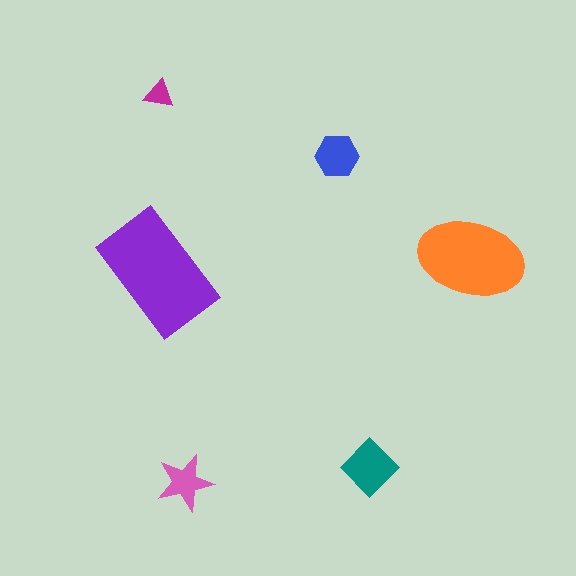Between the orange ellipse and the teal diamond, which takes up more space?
The orange ellipse.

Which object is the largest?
The purple rectangle.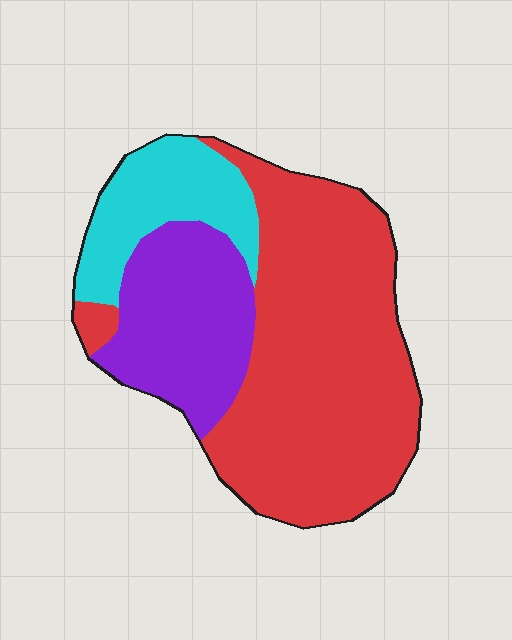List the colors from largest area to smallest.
From largest to smallest: red, purple, cyan.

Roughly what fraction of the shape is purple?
Purple takes up between a sixth and a third of the shape.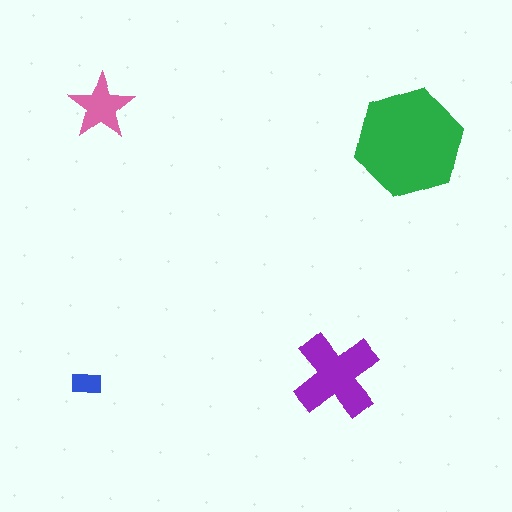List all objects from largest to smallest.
The green hexagon, the purple cross, the pink star, the blue rectangle.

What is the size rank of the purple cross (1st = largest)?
2nd.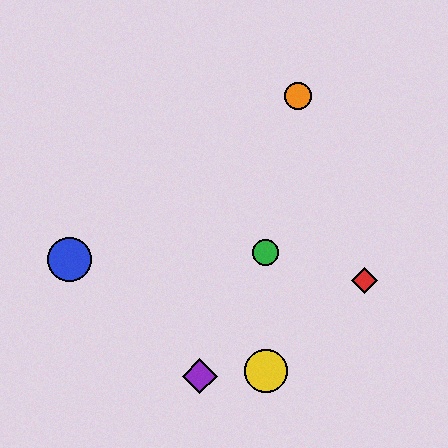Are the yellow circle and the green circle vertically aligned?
Yes, both are at x≈266.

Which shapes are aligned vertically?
The green circle, the yellow circle are aligned vertically.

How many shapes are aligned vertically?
2 shapes (the green circle, the yellow circle) are aligned vertically.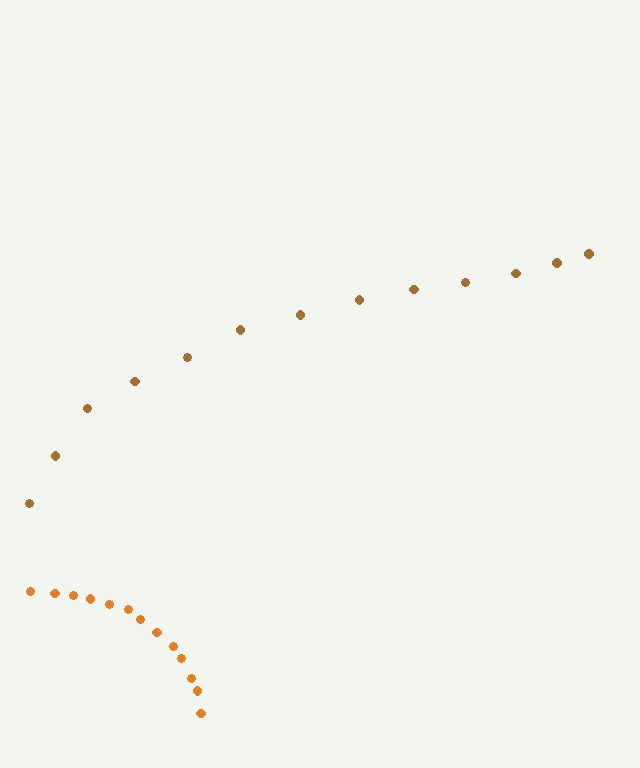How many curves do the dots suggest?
There are 2 distinct paths.